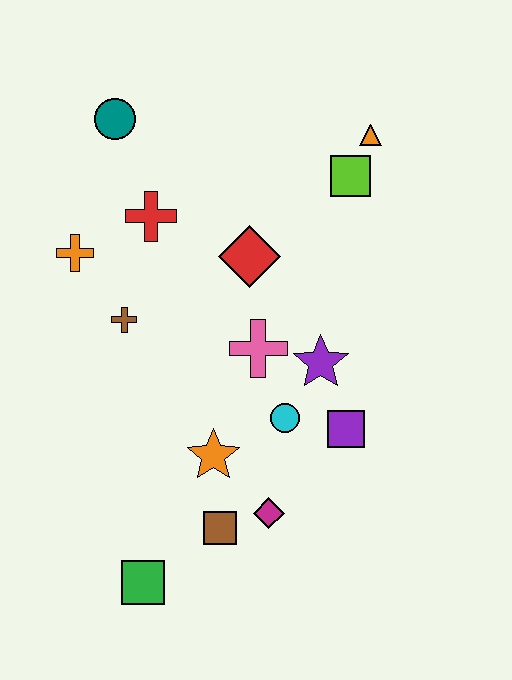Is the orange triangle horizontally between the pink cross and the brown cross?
No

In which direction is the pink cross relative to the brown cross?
The pink cross is to the right of the brown cross.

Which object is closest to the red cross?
The orange cross is closest to the red cross.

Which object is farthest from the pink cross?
The teal circle is farthest from the pink cross.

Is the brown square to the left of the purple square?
Yes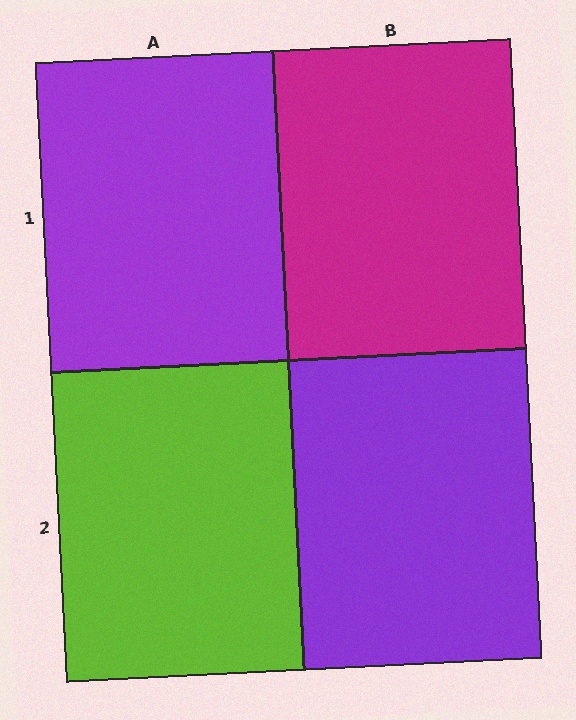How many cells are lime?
1 cell is lime.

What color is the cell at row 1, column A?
Purple.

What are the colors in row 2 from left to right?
Lime, purple.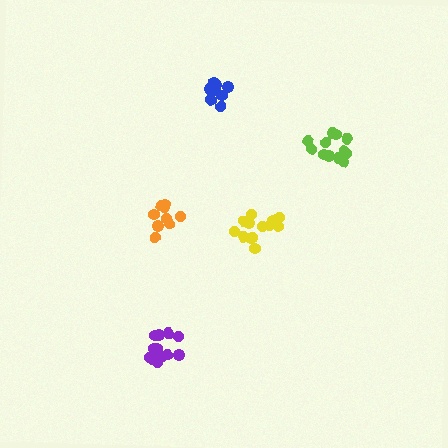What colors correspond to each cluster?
The clusters are colored: blue, purple, lime, orange, yellow.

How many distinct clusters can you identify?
There are 5 distinct clusters.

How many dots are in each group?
Group 1: 8 dots, Group 2: 14 dots, Group 3: 12 dots, Group 4: 9 dots, Group 5: 13 dots (56 total).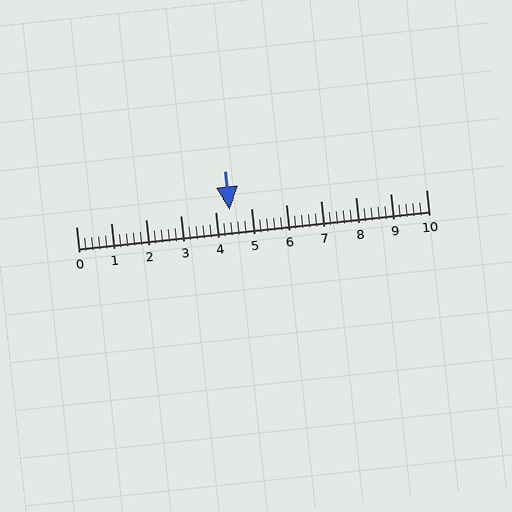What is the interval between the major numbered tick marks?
The major tick marks are spaced 1 units apart.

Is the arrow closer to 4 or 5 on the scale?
The arrow is closer to 4.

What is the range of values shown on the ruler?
The ruler shows values from 0 to 10.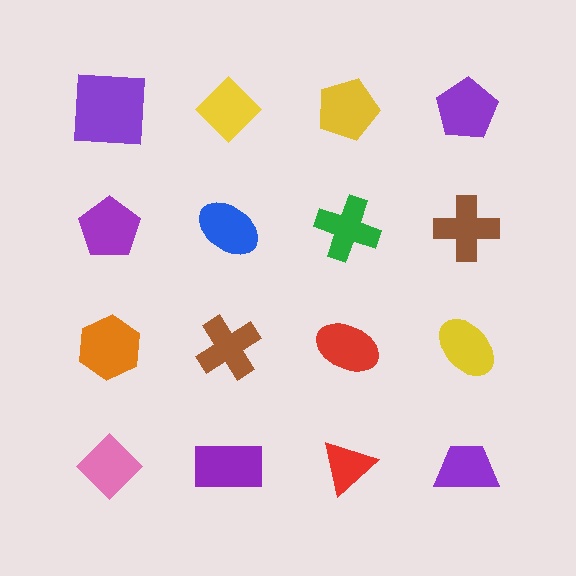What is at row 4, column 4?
A purple trapezoid.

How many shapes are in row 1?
4 shapes.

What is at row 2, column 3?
A green cross.